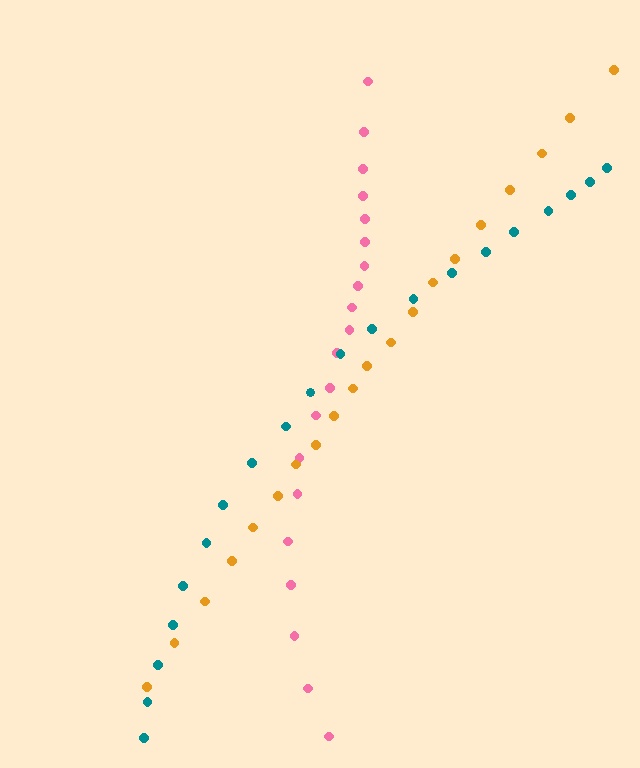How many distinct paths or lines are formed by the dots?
There are 3 distinct paths.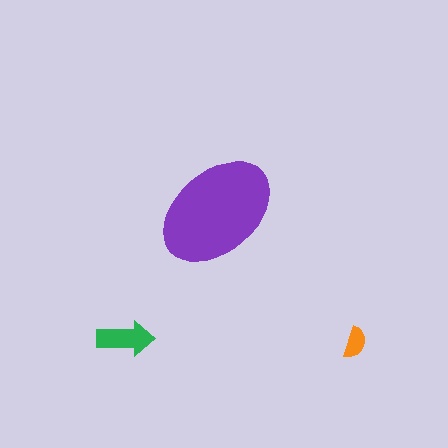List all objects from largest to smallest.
The purple ellipse, the green arrow, the orange semicircle.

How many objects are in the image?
There are 3 objects in the image.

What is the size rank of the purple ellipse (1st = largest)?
1st.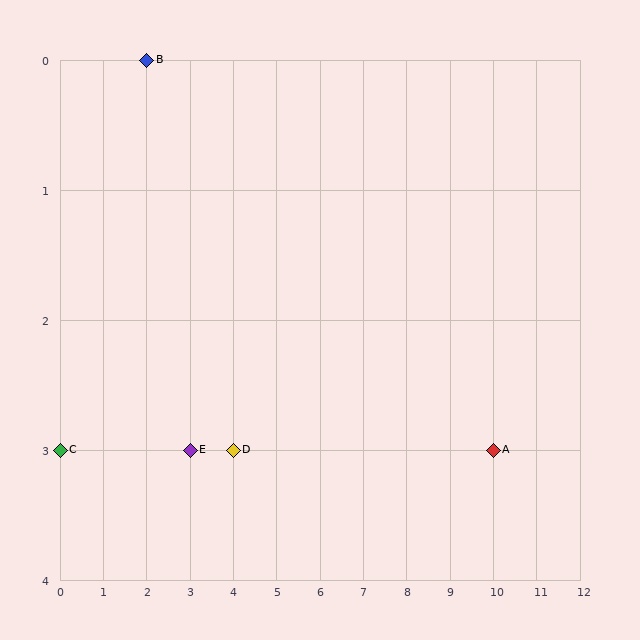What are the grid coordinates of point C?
Point C is at grid coordinates (0, 3).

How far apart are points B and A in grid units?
Points B and A are 8 columns and 3 rows apart (about 8.5 grid units diagonally).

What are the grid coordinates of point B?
Point B is at grid coordinates (2, 0).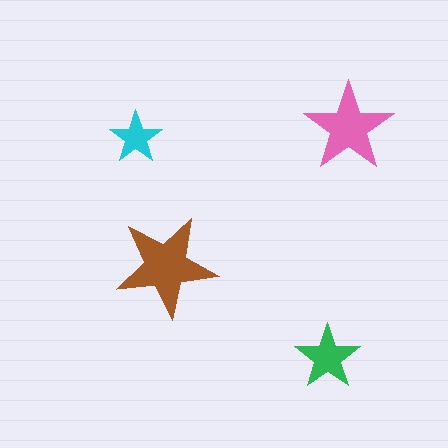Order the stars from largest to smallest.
the brown one, the pink one, the green one, the cyan one.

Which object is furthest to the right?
The pink star is rightmost.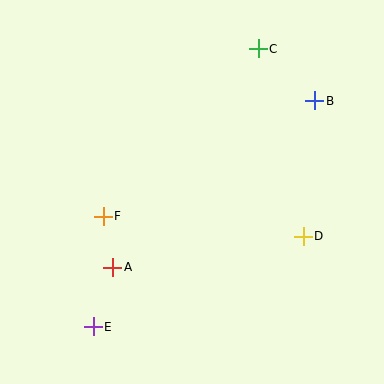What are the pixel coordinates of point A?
Point A is at (113, 267).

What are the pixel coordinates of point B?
Point B is at (315, 101).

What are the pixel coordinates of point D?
Point D is at (303, 236).